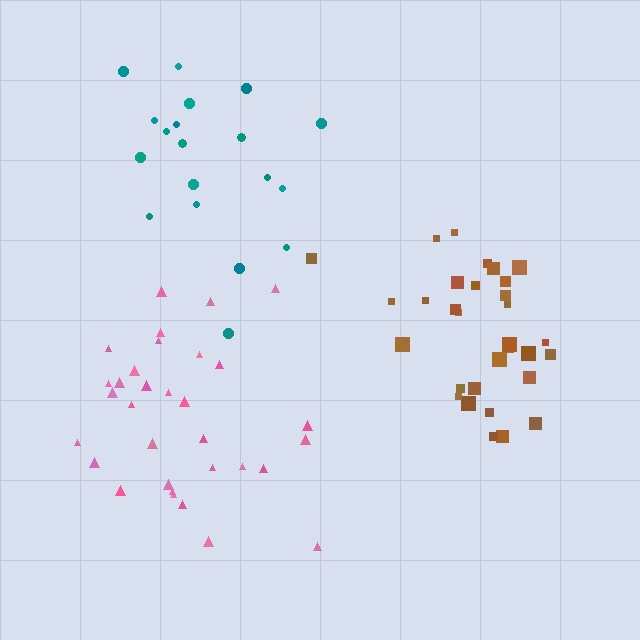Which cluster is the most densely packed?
Brown.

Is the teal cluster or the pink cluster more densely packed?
Pink.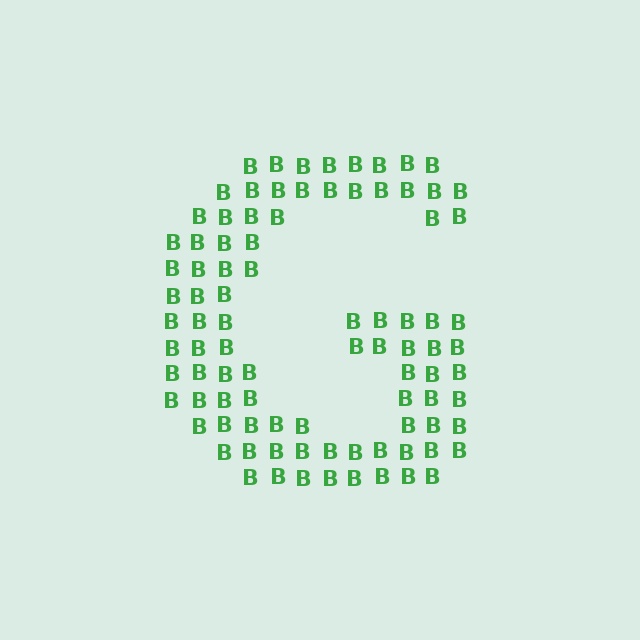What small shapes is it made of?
It is made of small letter B's.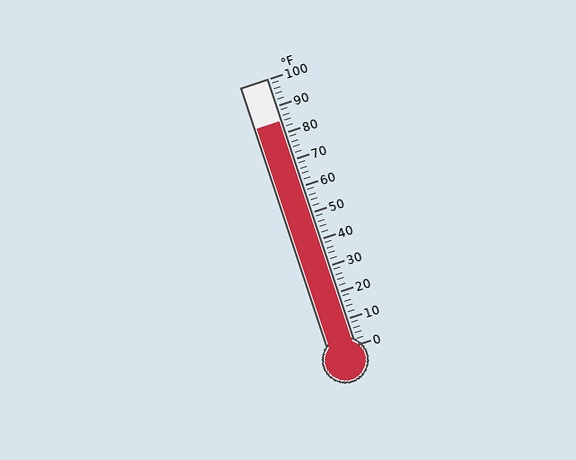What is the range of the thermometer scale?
The thermometer scale ranges from 0°F to 100°F.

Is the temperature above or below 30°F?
The temperature is above 30°F.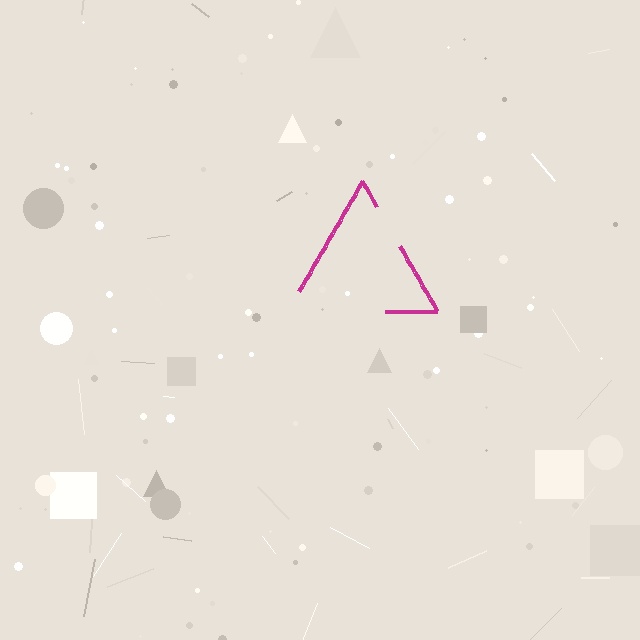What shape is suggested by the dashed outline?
The dashed outline suggests a triangle.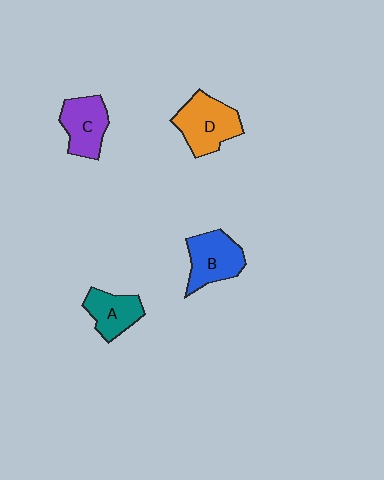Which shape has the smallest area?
Shape A (teal).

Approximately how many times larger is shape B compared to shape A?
Approximately 1.3 times.